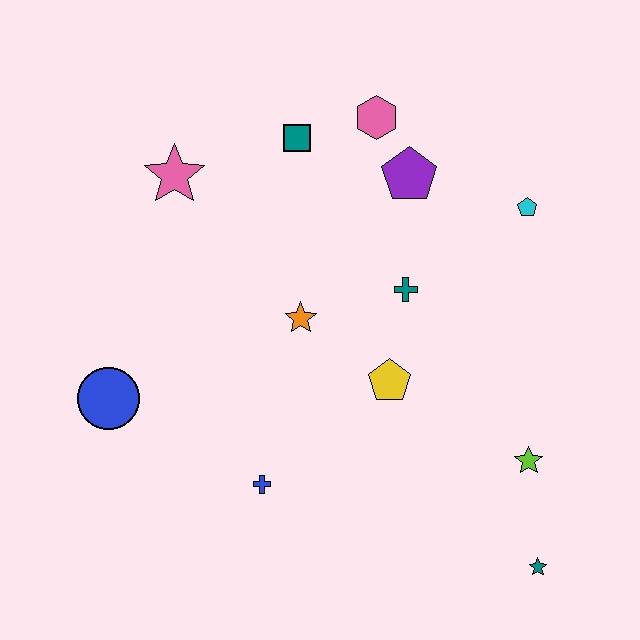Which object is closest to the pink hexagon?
The purple pentagon is closest to the pink hexagon.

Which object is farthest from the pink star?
The teal star is farthest from the pink star.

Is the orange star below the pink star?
Yes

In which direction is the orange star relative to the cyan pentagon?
The orange star is to the left of the cyan pentagon.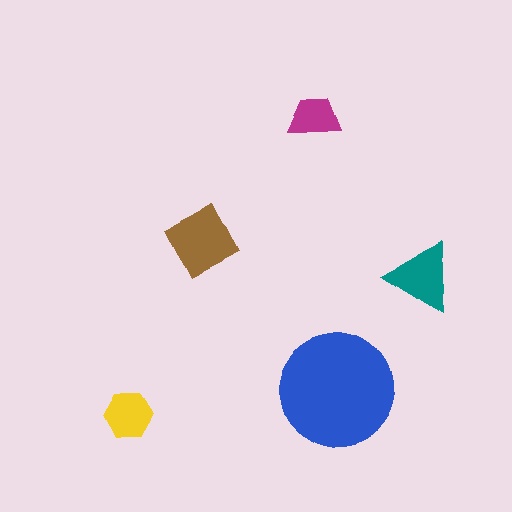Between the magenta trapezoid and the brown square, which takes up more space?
The brown square.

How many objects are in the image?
There are 5 objects in the image.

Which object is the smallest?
The magenta trapezoid.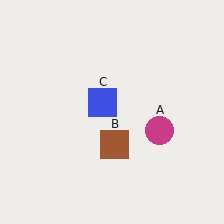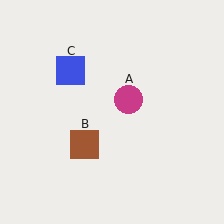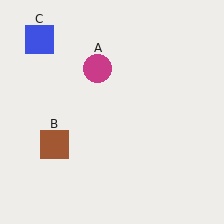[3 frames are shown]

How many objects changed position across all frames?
3 objects changed position: magenta circle (object A), brown square (object B), blue square (object C).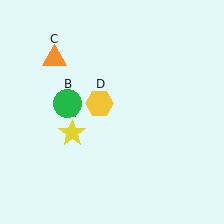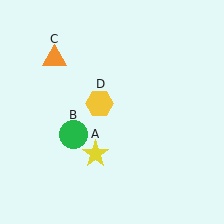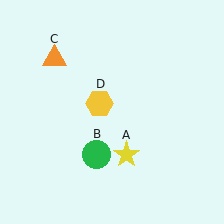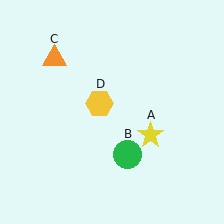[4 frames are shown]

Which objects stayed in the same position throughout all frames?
Orange triangle (object C) and yellow hexagon (object D) remained stationary.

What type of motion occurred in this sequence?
The yellow star (object A), green circle (object B) rotated counterclockwise around the center of the scene.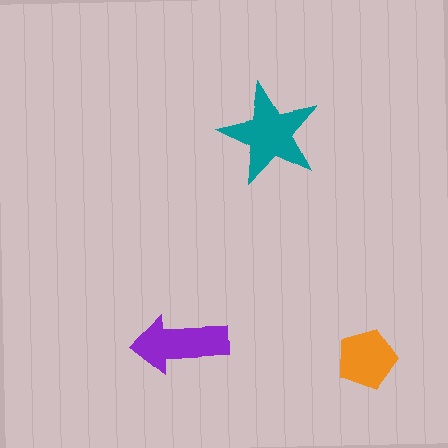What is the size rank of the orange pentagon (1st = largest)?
3rd.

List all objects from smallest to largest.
The orange pentagon, the purple arrow, the teal star.